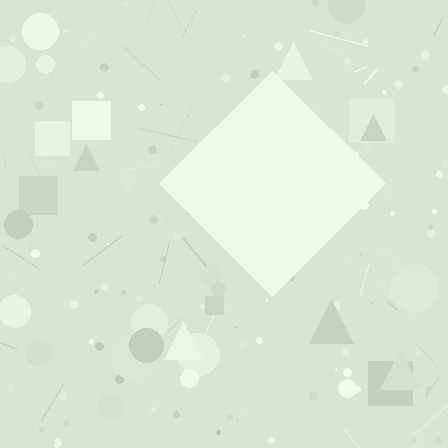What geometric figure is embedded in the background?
A diamond is embedded in the background.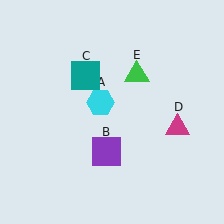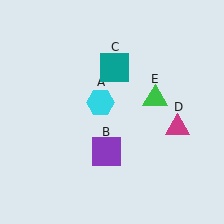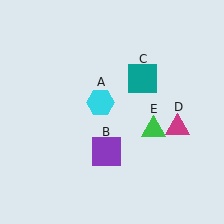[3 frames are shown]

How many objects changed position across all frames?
2 objects changed position: teal square (object C), green triangle (object E).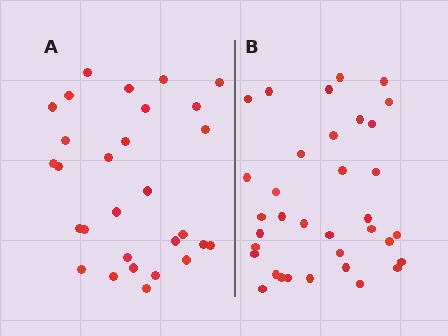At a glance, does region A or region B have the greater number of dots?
Region B (the right region) has more dots.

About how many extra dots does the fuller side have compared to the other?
Region B has about 6 more dots than region A.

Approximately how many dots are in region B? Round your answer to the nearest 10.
About 40 dots. (The exact count is 35, which rounds to 40.)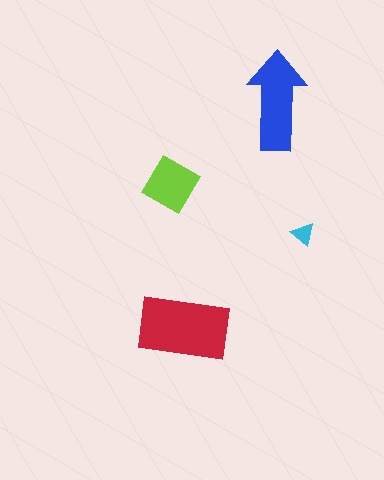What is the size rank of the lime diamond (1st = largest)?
3rd.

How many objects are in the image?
There are 4 objects in the image.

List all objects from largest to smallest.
The red rectangle, the blue arrow, the lime diamond, the cyan triangle.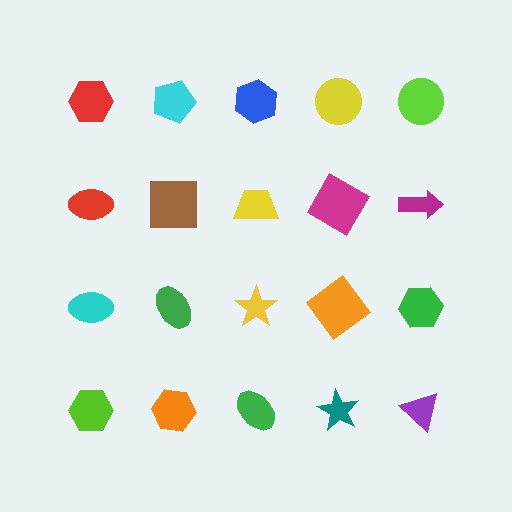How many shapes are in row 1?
5 shapes.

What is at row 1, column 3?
A blue hexagon.